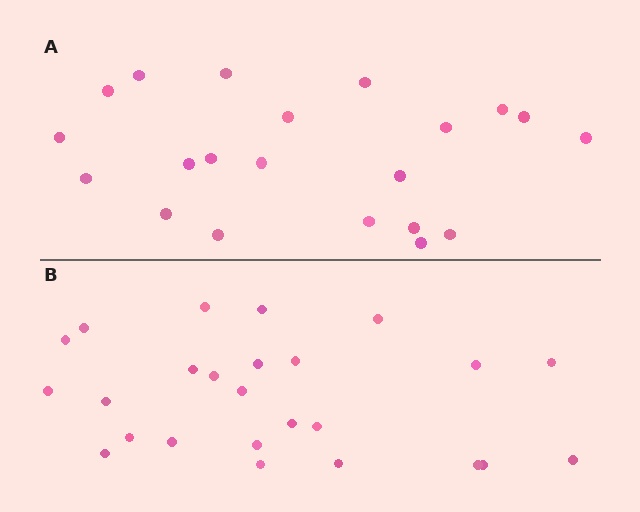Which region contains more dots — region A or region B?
Region B (the bottom region) has more dots.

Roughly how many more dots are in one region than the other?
Region B has about 4 more dots than region A.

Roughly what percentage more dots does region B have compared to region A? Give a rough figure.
About 20% more.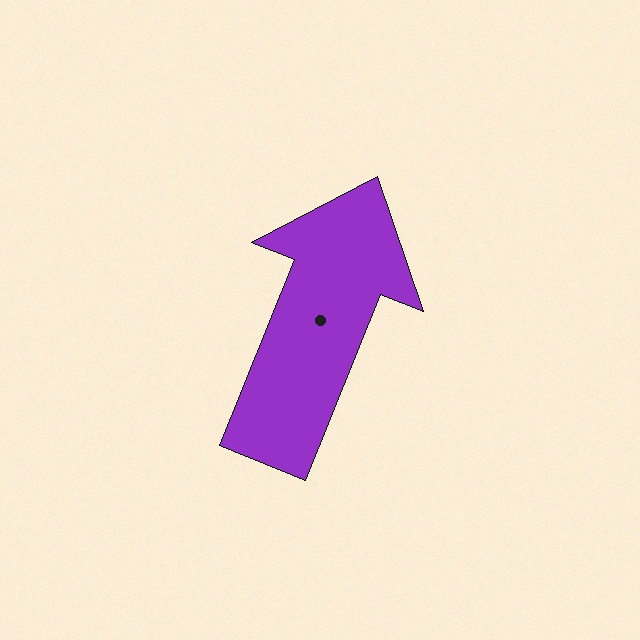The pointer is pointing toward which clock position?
Roughly 1 o'clock.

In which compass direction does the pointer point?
North.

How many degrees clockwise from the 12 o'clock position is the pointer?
Approximately 22 degrees.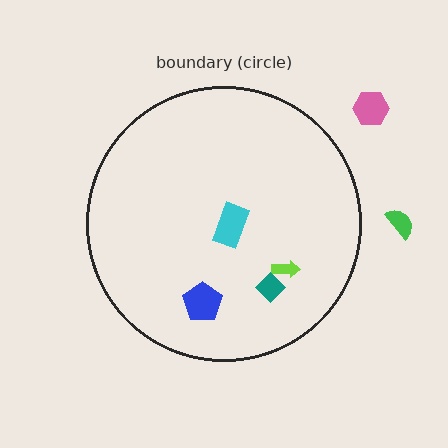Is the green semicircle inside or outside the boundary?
Outside.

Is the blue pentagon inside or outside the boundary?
Inside.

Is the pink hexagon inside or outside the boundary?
Outside.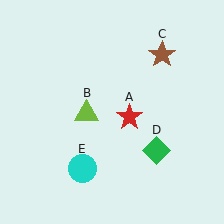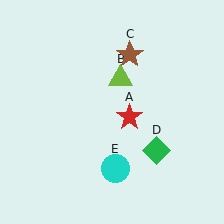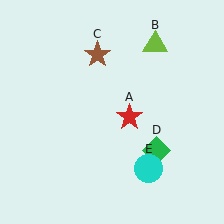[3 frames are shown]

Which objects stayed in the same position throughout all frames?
Red star (object A) and green diamond (object D) remained stationary.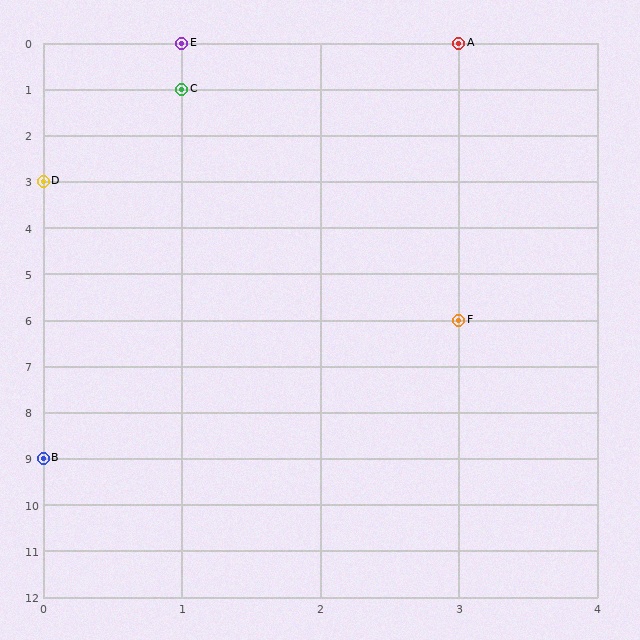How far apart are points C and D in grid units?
Points C and D are 1 column and 2 rows apart (about 2.2 grid units diagonally).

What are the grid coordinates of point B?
Point B is at grid coordinates (0, 9).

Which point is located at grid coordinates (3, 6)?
Point F is at (3, 6).